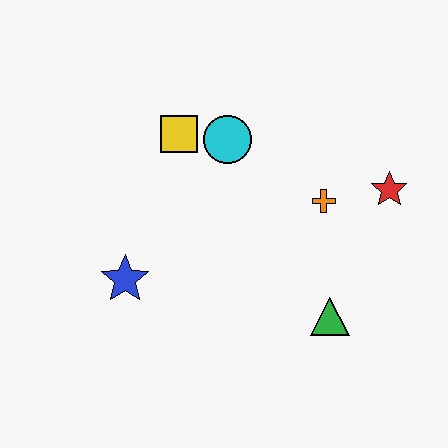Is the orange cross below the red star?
Yes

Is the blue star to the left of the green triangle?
Yes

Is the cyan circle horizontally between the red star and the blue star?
Yes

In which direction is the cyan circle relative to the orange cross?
The cyan circle is to the left of the orange cross.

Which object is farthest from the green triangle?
The yellow square is farthest from the green triangle.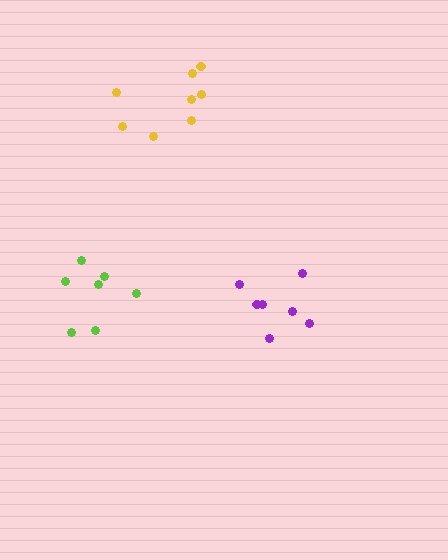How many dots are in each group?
Group 1: 7 dots, Group 2: 8 dots, Group 3: 7 dots (22 total).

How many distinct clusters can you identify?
There are 3 distinct clusters.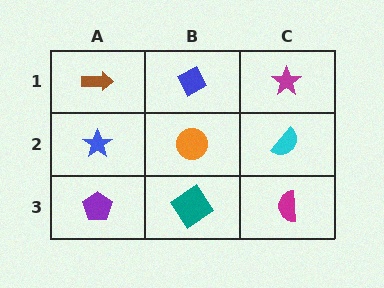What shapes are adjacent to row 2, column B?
A blue diamond (row 1, column B), a teal diamond (row 3, column B), a blue star (row 2, column A), a cyan semicircle (row 2, column C).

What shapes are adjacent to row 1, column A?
A blue star (row 2, column A), a blue diamond (row 1, column B).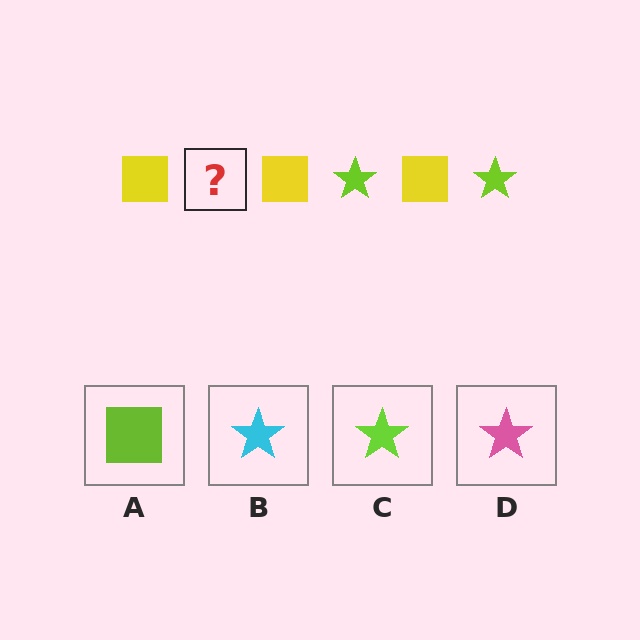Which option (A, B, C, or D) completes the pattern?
C.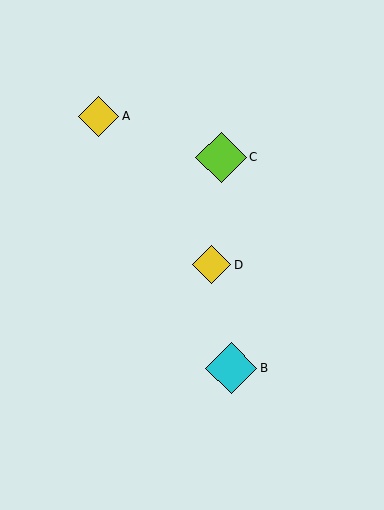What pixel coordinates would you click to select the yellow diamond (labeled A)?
Click at (99, 116) to select the yellow diamond A.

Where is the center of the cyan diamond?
The center of the cyan diamond is at (231, 368).